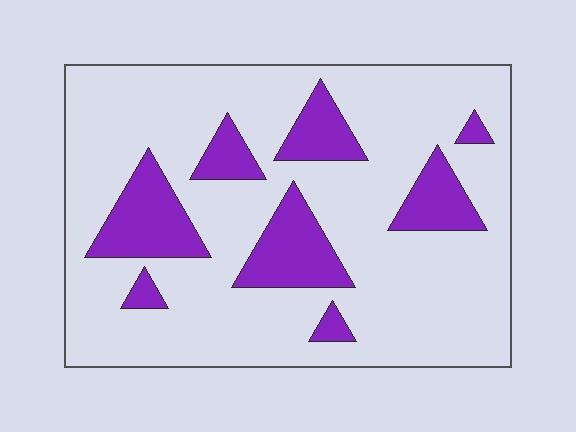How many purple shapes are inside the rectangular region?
8.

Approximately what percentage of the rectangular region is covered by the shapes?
Approximately 20%.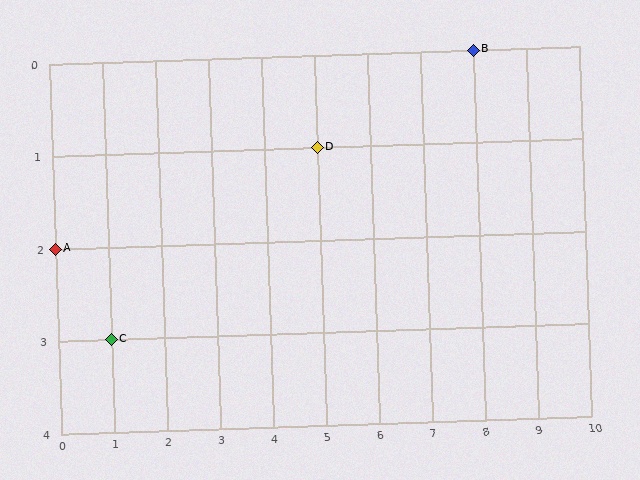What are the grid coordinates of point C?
Point C is at grid coordinates (1, 3).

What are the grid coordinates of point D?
Point D is at grid coordinates (5, 1).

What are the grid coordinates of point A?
Point A is at grid coordinates (0, 2).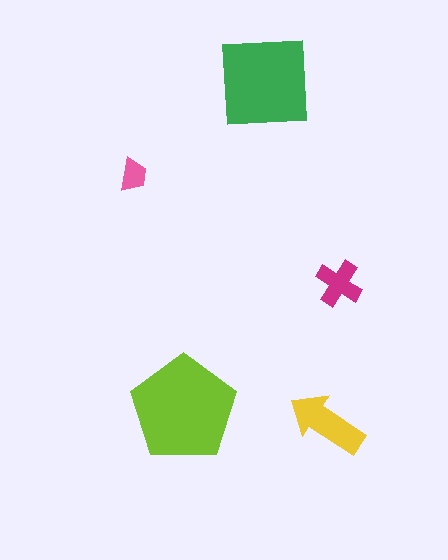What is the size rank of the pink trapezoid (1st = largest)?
5th.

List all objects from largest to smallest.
The lime pentagon, the green square, the yellow arrow, the magenta cross, the pink trapezoid.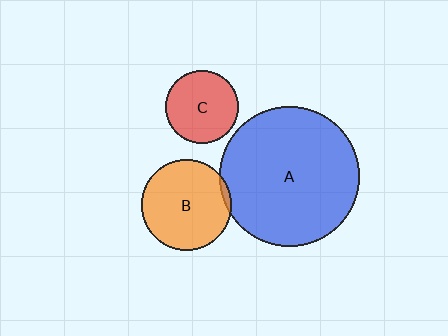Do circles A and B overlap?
Yes.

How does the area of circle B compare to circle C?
Approximately 1.5 times.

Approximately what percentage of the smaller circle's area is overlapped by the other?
Approximately 5%.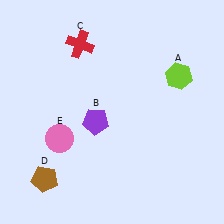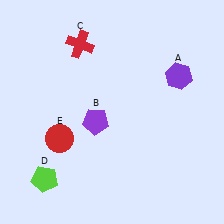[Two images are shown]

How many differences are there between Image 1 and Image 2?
There are 3 differences between the two images.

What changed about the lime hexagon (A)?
In Image 1, A is lime. In Image 2, it changed to purple.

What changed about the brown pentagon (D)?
In Image 1, D is brown. In Image 2, it changed to lime.